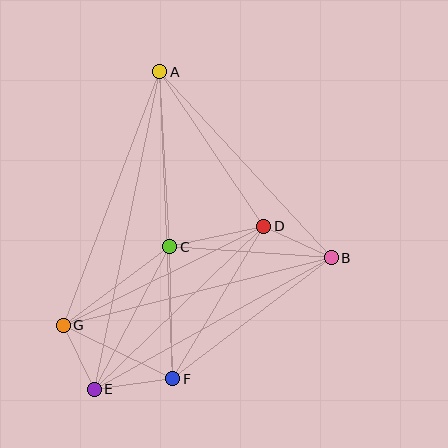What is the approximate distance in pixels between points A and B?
The distance between A and B is approximately 253 pixels.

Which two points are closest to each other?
Points E and G are closest to each other.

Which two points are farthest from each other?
Points A and E are farthest from each other.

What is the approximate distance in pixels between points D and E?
The distance between D and E is approximately 235 pixels.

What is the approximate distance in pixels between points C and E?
The distance between C and E is approximately 161 pixels.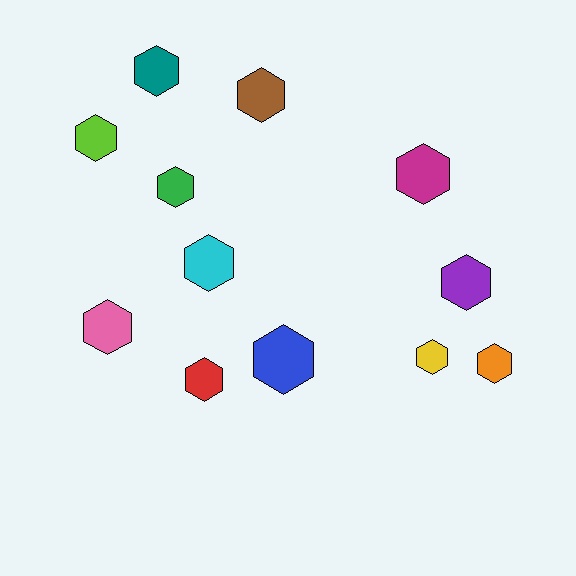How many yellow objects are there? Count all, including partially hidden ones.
There is 1 yellow object.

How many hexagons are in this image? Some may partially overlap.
There are 12 hexagons.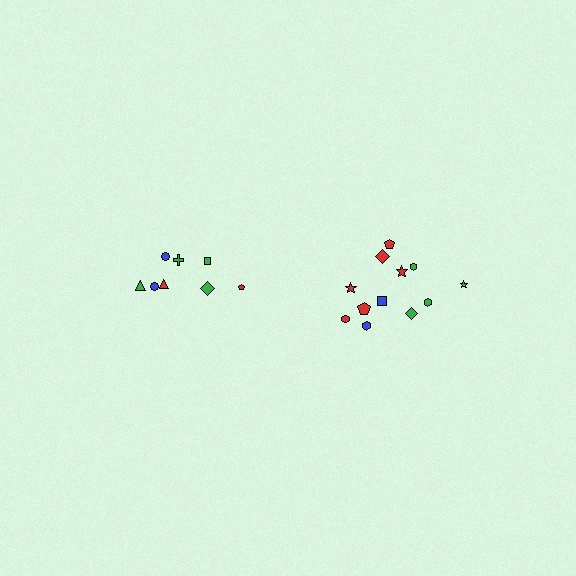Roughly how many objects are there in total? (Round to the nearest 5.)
Roughly 20 objects in total.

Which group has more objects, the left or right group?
The right group.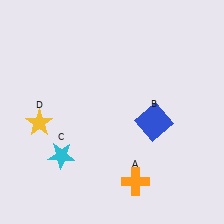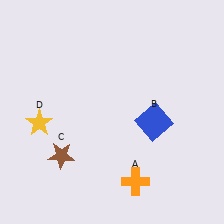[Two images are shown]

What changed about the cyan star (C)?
In Image 1, C is cyan. In Image 2, it changed to brown.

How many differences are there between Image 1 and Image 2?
There is 1 difference between the two images.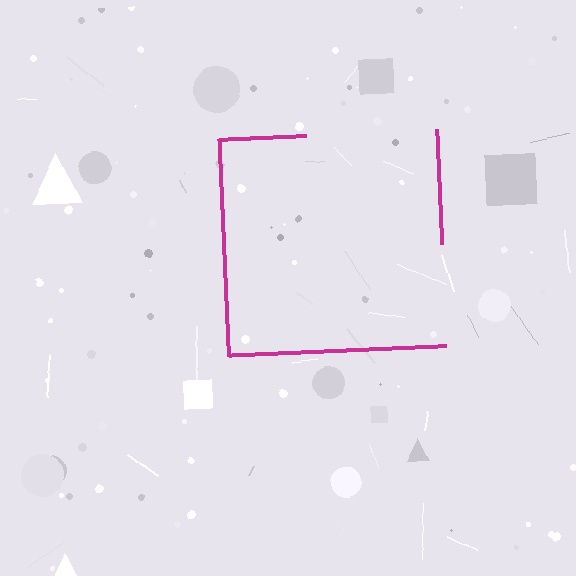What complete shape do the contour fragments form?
The contour fragments form a square.